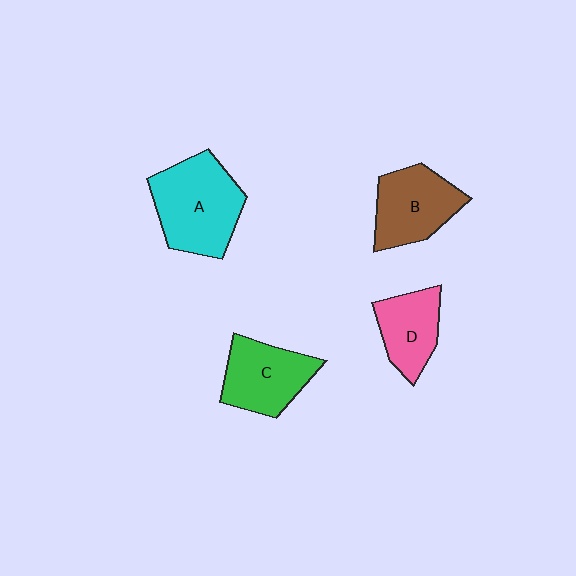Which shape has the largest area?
Shape A (cyan).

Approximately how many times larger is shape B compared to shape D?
Approximately 1.3 times.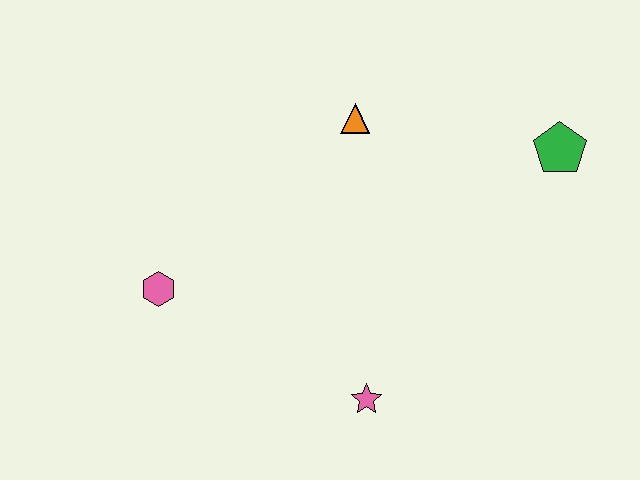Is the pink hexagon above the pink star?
Yes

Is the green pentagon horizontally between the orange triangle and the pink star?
No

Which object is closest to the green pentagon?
The orange triangle is closest to the green pentagon.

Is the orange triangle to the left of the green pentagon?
Yes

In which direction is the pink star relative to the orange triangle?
The pink star is below the orange triangle.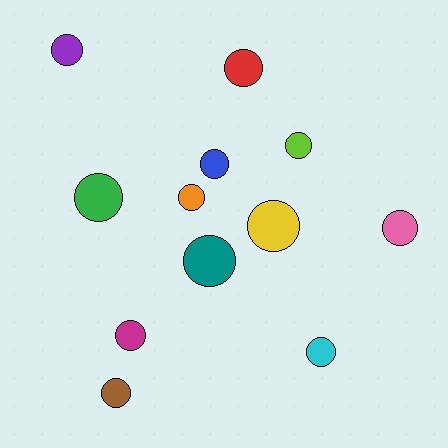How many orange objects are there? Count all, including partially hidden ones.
There is 1 orange object.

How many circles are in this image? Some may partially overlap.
There are 12 circles.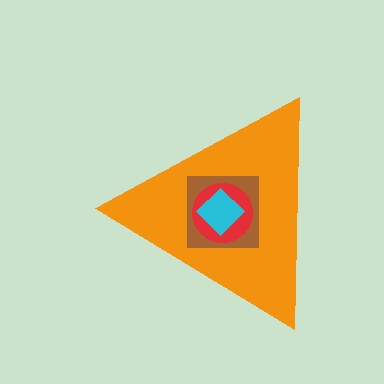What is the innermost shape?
The cyan diamond.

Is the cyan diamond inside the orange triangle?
Yes.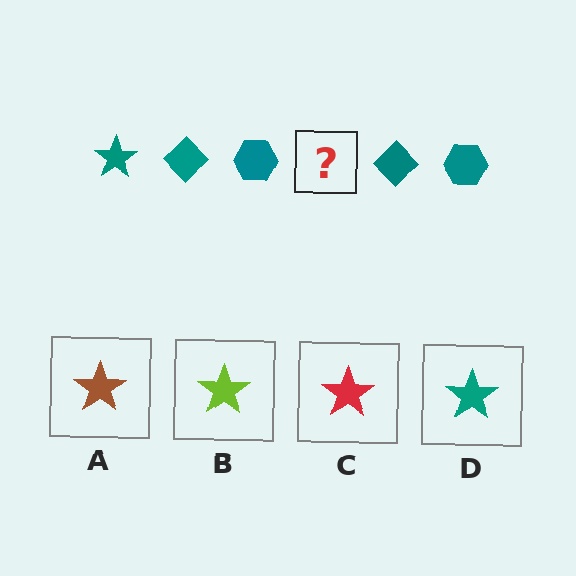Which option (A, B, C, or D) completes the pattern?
D.